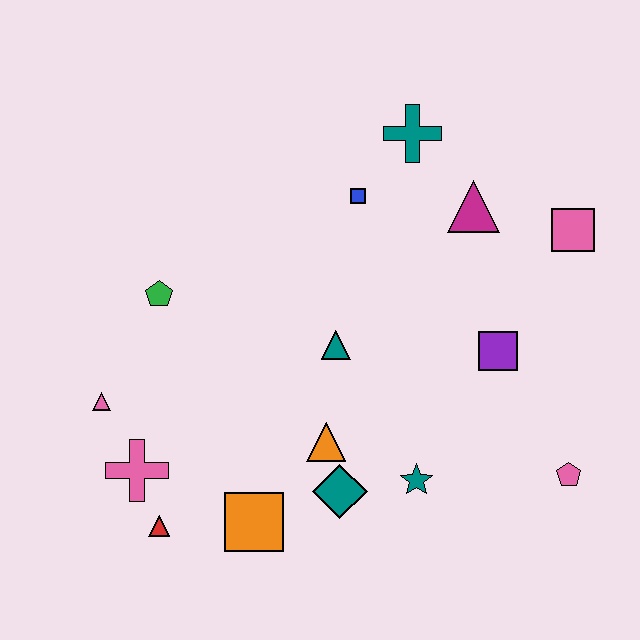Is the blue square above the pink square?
Yes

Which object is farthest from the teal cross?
The red triangle is farthest from the teal cross.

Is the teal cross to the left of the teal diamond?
No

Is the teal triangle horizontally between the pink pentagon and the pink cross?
Yes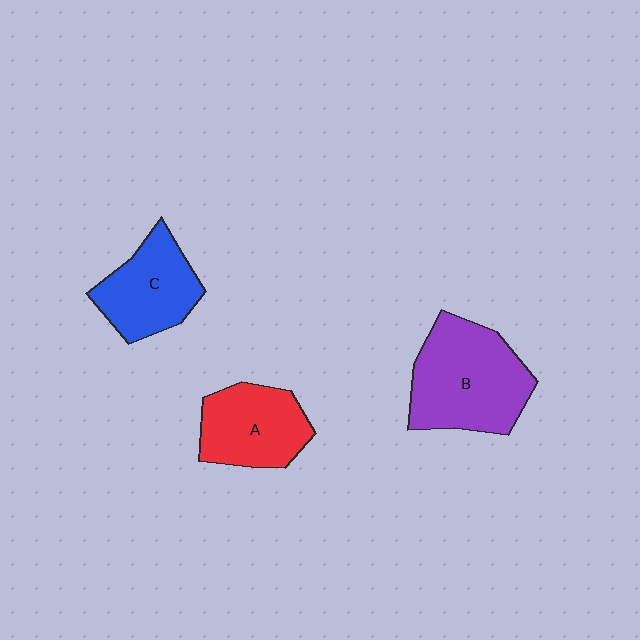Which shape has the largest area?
Shape B (purple).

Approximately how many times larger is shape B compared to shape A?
Approximately 1.4 times.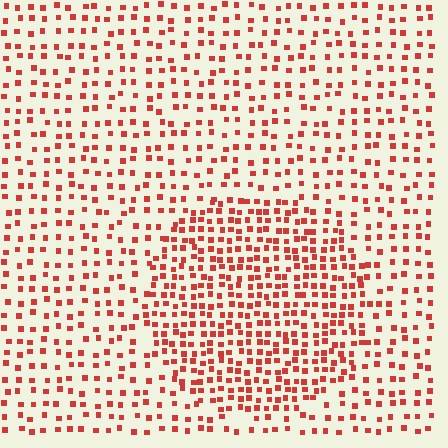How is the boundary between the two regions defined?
The boundary is defined by a change in element density (approximately 1.9x ratio). All elements are the same color, size, and shape.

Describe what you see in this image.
The image contains small red elements arranged at two different densities. A circle-shaped region is visible where the elements are more densely packed than the surrounding area.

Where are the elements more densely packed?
The elements are more densely packed inside the circle boundary.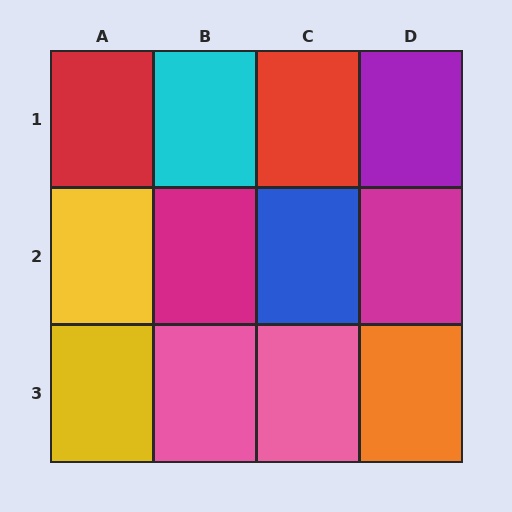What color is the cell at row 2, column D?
Magenta.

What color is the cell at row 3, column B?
Pink.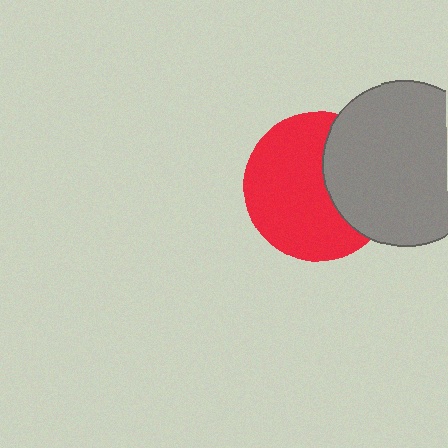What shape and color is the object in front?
The object in front is a gray circle.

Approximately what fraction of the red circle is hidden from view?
Roughly 35% of the red circle is hidden behind the gray circle.